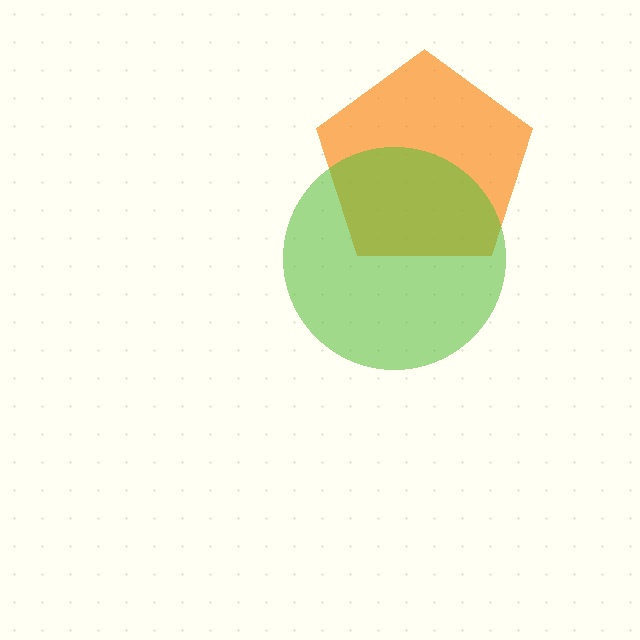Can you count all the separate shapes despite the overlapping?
Yes, there are 2 separate shapes.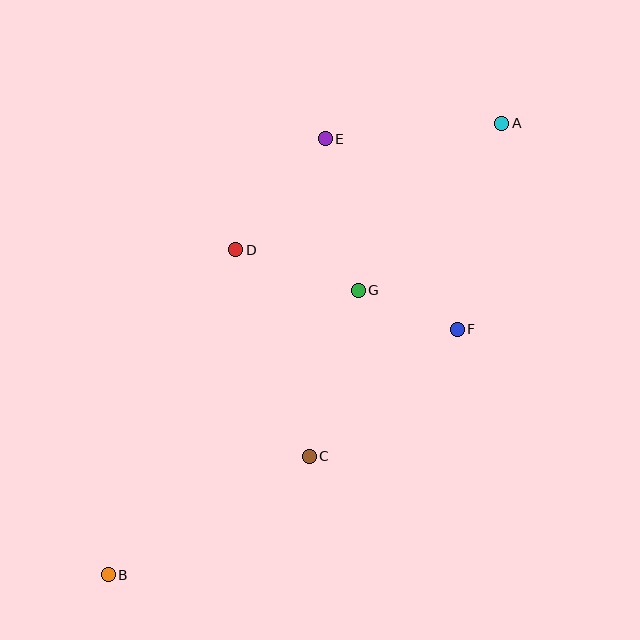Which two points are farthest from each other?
Points A and B are farthest from each other.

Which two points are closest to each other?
Points F and G are closest to each other.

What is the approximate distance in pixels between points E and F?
The distance between E and F is approximately 232 pixels.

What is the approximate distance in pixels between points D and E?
The distance between D and E is approximately 143 pixels.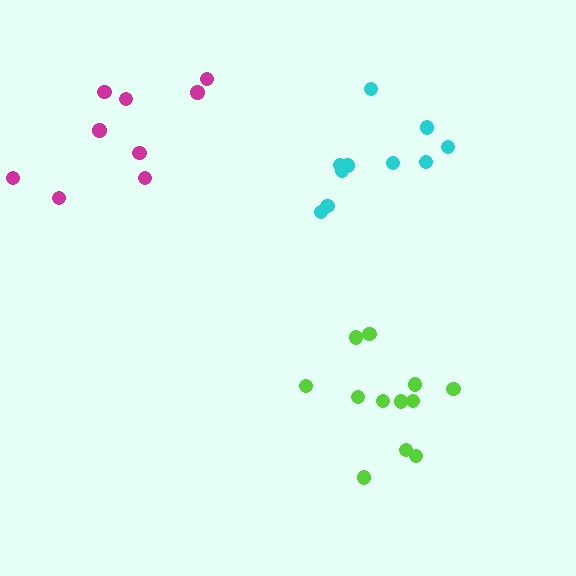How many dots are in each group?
Group 1: 12 dots, Group 2: 10 dots, Group 3: 9 dots (31 total).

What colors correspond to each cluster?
The clusters are colored: lime, cyan, magenta.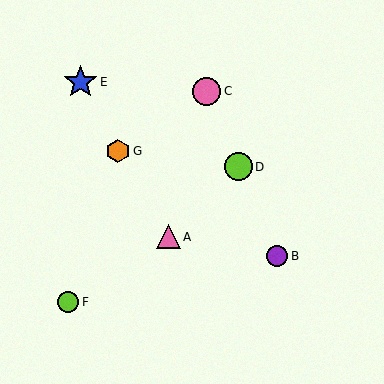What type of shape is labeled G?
Shape G is an orange hexagon.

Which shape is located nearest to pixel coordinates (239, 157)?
The lime circle (labeled D) at (238, 167) is nearest to that location.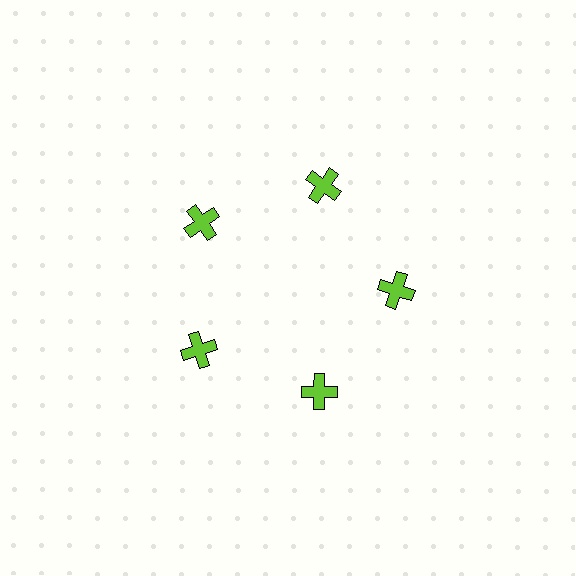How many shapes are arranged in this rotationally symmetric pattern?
There are 5 shapes, arranged in 5 groups of 1.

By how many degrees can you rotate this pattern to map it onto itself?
The pattern maps onto itself every 72 degrees of rotation.